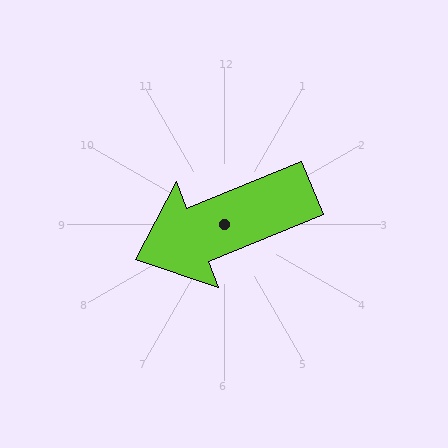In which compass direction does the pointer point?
West.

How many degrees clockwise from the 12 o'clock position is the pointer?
Approximately 248 degrees.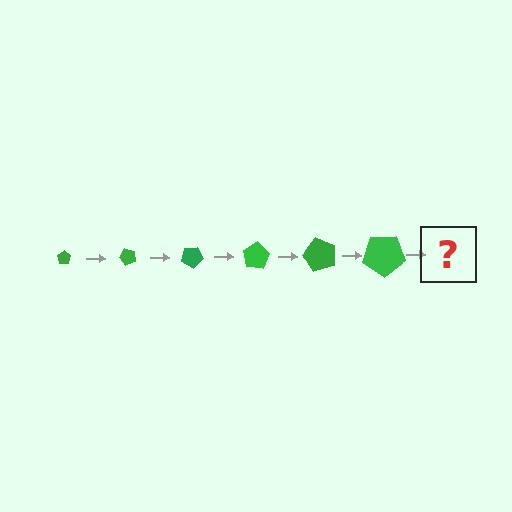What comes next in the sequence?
The next element should be a pentagon, larger than the previous one and rotated 300 degrees from the start.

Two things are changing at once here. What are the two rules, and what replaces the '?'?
The two rules are that the pentagon grows larger each step and it rotates 50 degrees each step. The '?' should be a pentagon, larger than the previous one and rotated 300 degrees from the start.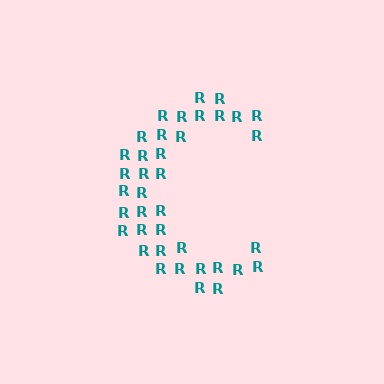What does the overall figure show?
The overall figure shows the letter C.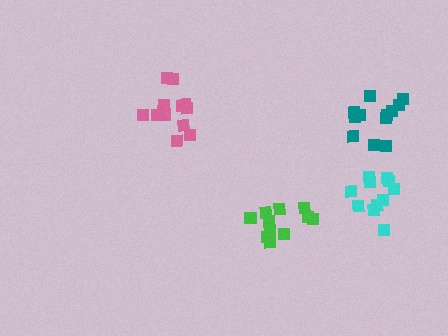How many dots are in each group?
Group 1: 12 dots, Group 2: 11 dots, Group 3: 14 dots, Group 4: 11 dots (48 total).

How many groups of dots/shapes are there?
There are 4 groups.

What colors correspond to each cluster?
The clusters are colored: teal, green, pink, cyan.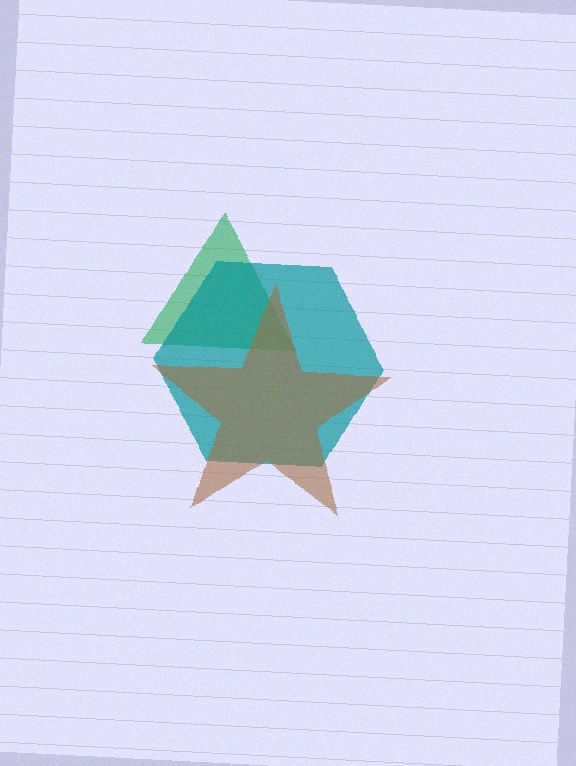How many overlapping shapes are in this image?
There are 3 overlapping shapes in the image.